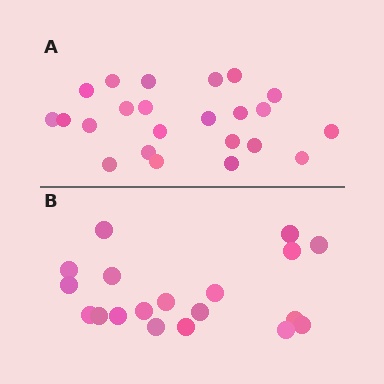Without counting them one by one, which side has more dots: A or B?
Region A (the top region) has more dots.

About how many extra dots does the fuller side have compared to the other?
Region A has about 4 more dots than region B.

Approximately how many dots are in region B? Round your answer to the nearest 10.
About 20 dots. (The exact count is 19, which rounds to 20.)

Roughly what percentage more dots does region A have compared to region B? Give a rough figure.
About 20% more.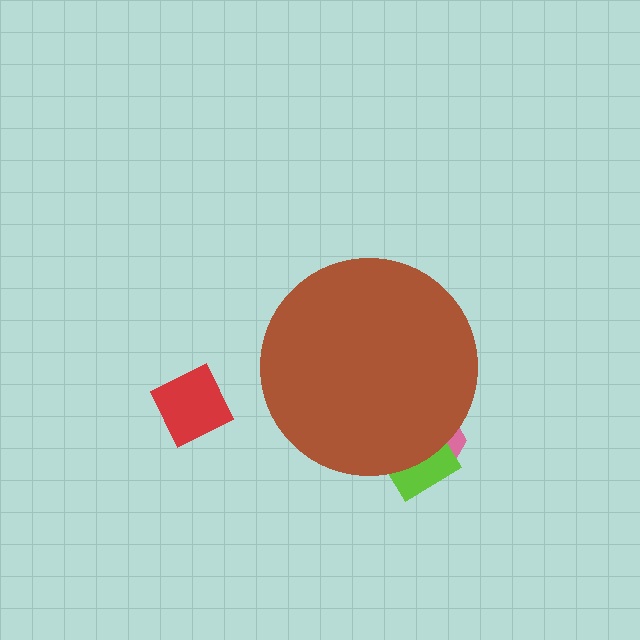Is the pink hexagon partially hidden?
Yes, the pink hexagon is partially hidden behind the brown circle.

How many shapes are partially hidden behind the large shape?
2 shapes are partially hidden.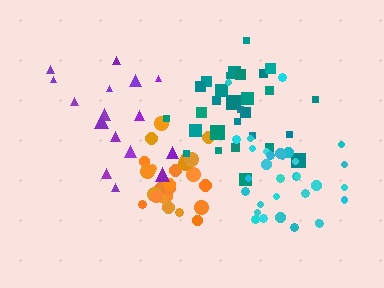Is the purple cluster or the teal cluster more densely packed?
Teal.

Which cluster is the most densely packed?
Orange.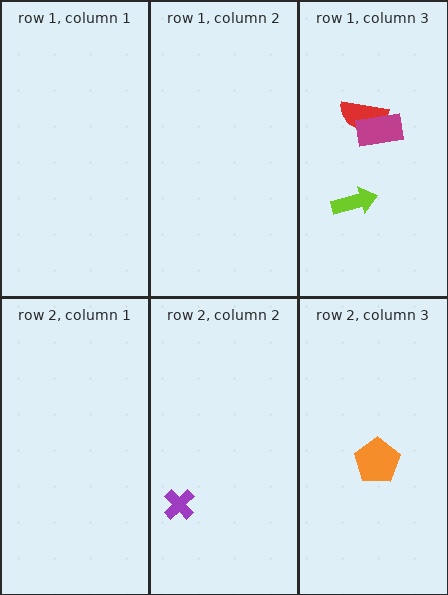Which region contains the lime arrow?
The row 1, column 3 region.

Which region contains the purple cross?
The row 2, column 2 region.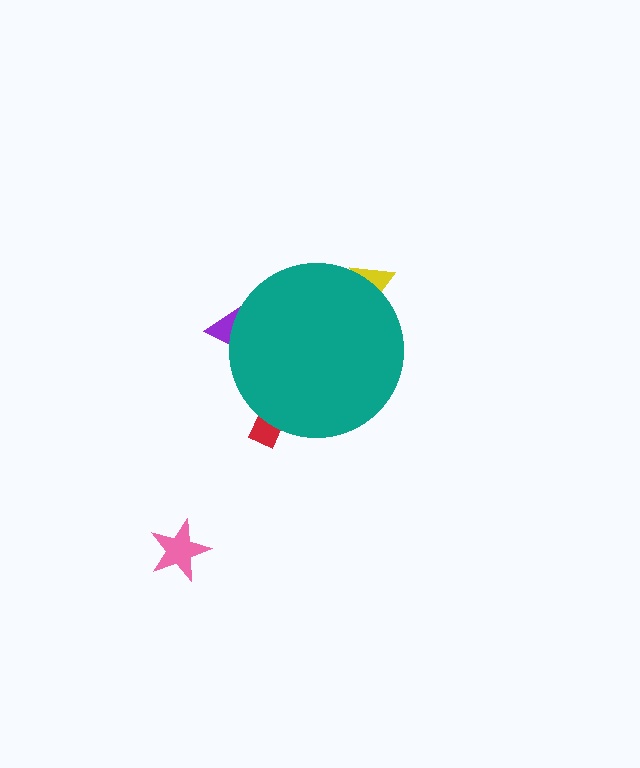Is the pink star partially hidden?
No, the pink star is fully visible.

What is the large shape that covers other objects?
A teal circle.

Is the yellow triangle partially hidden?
Yes, the yellow triangle is partially hidden behind the teal circle.